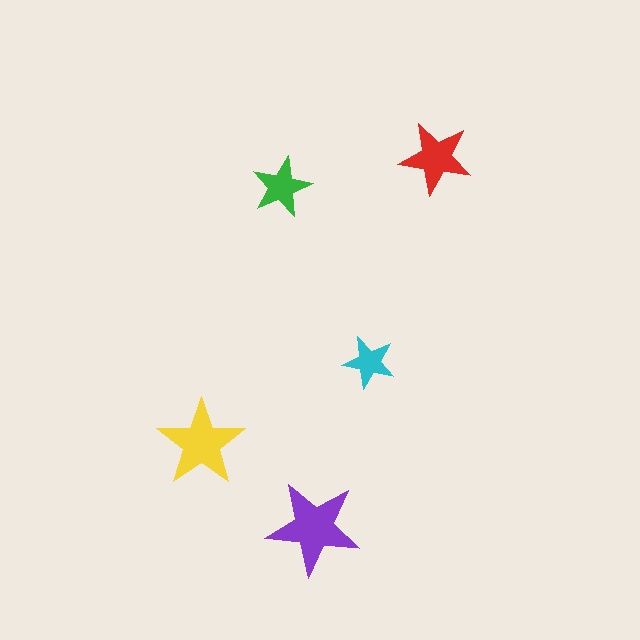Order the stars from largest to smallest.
the purple one, the yellow one, the red one, the green one, the cyan one.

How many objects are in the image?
There are 5 objects in the image.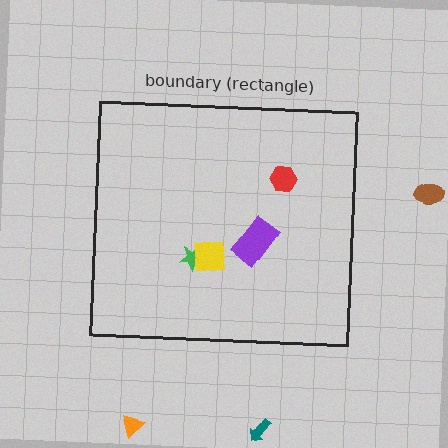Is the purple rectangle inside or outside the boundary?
Inside.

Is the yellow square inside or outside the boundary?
Inside.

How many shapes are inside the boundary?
4 inside, 3 outside.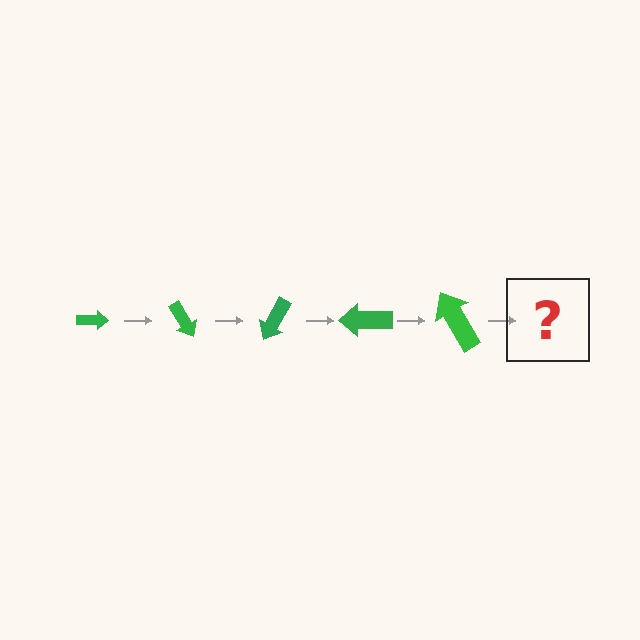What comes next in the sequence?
The next element should be an arrow, larger than the previous one and rotated 300 degrees from the start.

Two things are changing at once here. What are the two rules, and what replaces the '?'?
The two rules are that the arrow grows larger each step and it rotates 60 degrees each step. The '?' should be an arrow, larger than the previous one and rotated 300 degrees from the start.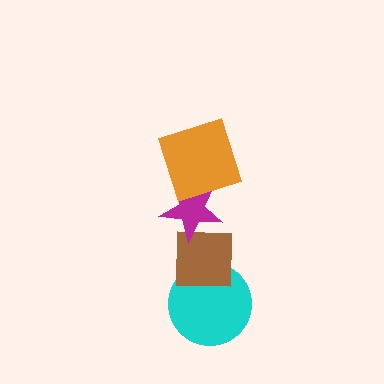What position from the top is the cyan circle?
The cyan circle is 4th from the top.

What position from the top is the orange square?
The orange square is 1st from the top.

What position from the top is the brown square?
The brown square is 3rd from the top.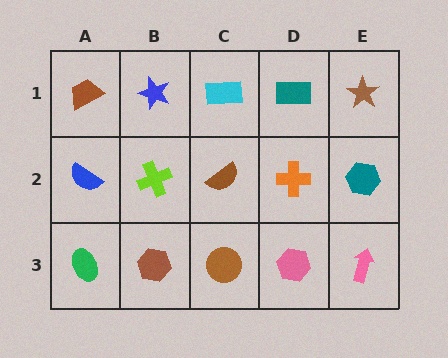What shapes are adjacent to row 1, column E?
A teal hexagon (row 2, column E), a teal rectangle (row 1, column D).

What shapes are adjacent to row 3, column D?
An orange cross (row 2, column D), a brown circle (row 3, column C), a pink arrow (row 3, column E).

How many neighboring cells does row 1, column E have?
2.